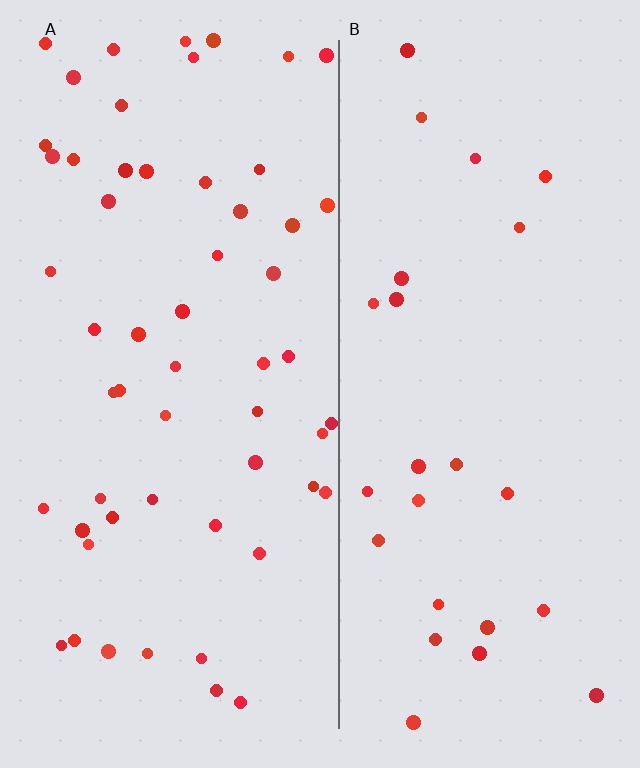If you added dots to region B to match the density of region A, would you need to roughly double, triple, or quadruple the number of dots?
Approximately double.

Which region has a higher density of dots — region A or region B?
A (the left).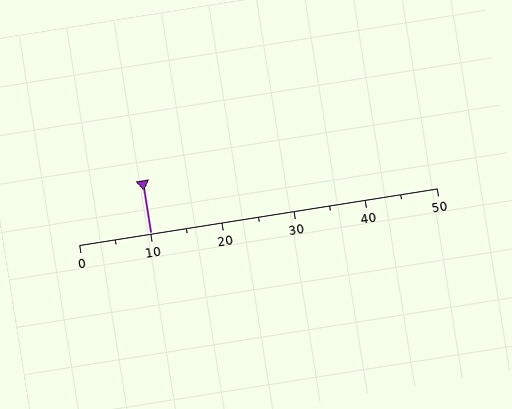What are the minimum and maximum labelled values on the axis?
The axis runs from 0 to 50.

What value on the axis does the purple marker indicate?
The marker indicates approximately 10.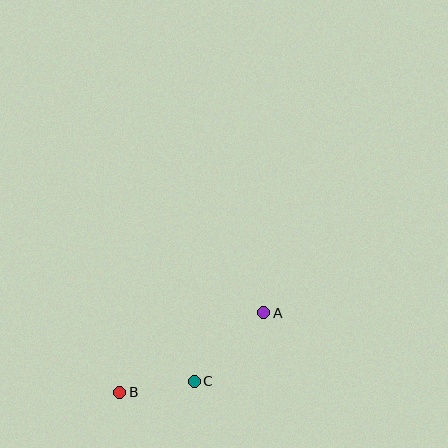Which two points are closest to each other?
Points B and C are closest to each other.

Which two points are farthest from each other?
Points A and B are farthest from each other.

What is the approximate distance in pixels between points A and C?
The distance between A and C is approximately 98 pixels.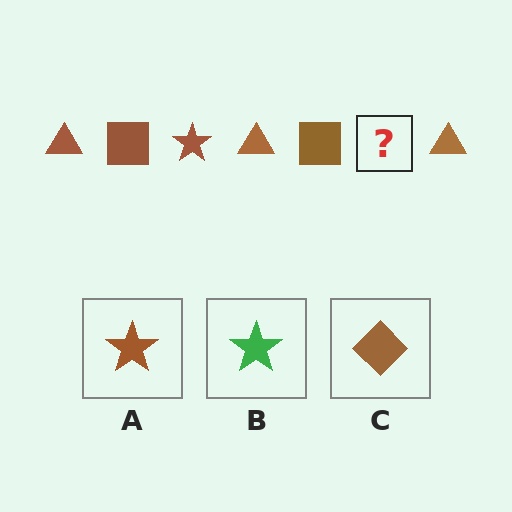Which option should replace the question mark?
Option A.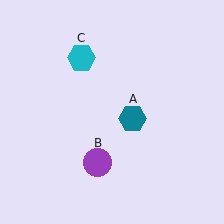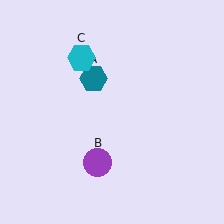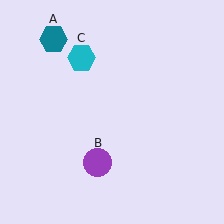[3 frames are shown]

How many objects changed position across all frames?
1 object changed position: teal hexagon (object A).